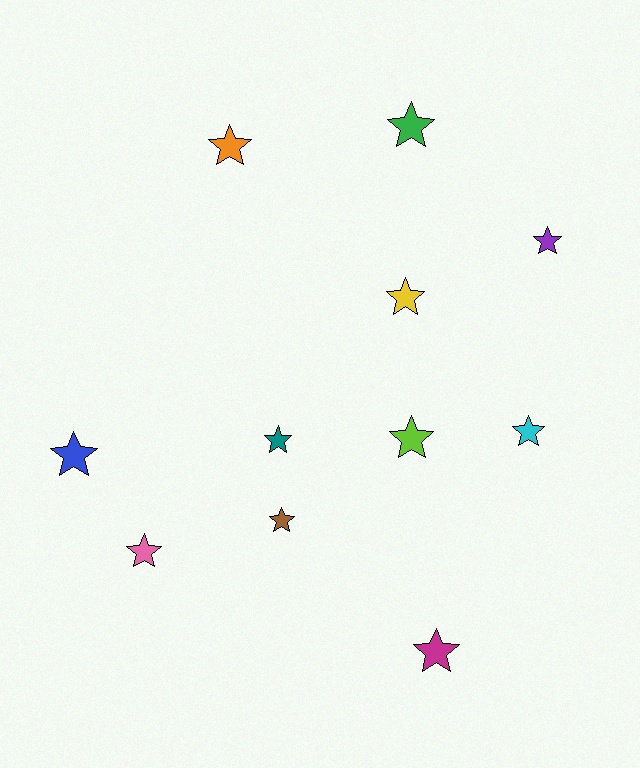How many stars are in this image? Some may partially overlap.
There are 11 stars.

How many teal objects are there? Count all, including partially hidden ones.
There is 1 teal object.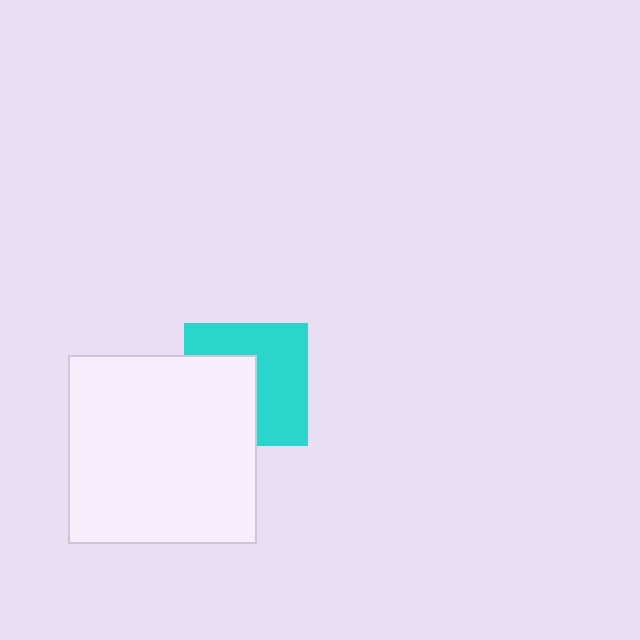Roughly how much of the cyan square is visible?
About half of it is visible (roughly 56%).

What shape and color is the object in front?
The object in front is a white square.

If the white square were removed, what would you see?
You would see the complete cyan square.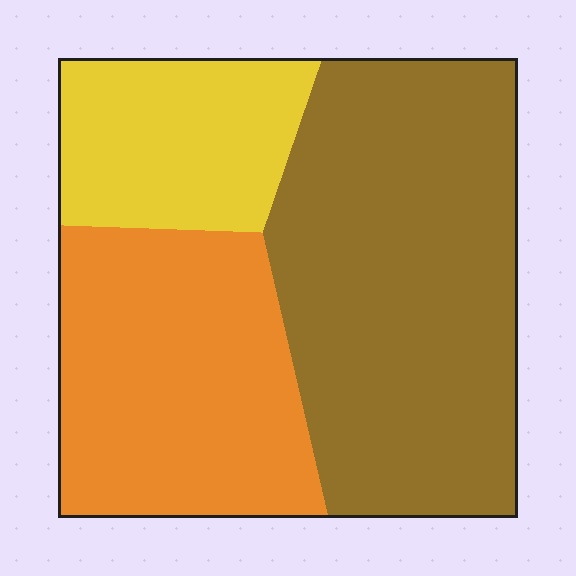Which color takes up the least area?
Yellow, at roughly 20%.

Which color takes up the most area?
Brown, at roughly 50%.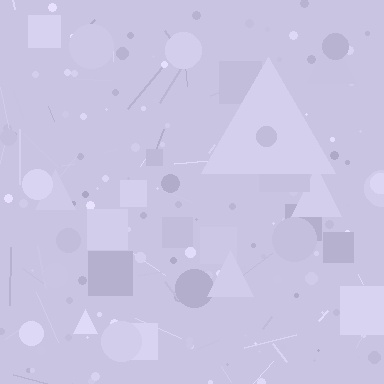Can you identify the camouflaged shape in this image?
The camouflaged shape is a triangle.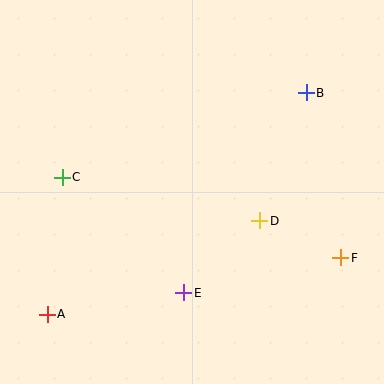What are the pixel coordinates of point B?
Point B is at (306, 93).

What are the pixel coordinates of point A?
Point A is at (47, 314).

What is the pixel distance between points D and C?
The distance between D and C is 202 pixels.